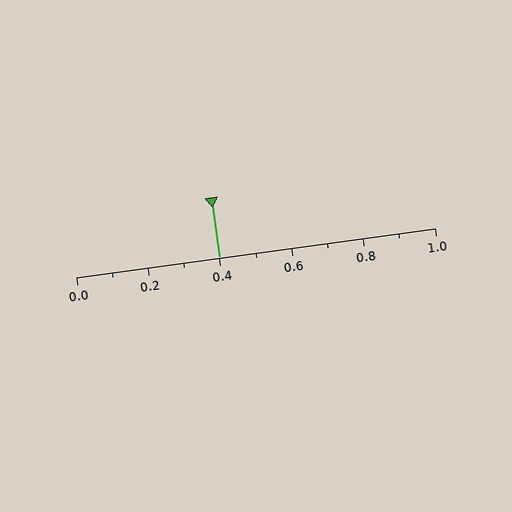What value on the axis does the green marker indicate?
The marker indicates approximately 0.4.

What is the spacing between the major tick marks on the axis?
The major ticks are spaced 0.2 apart.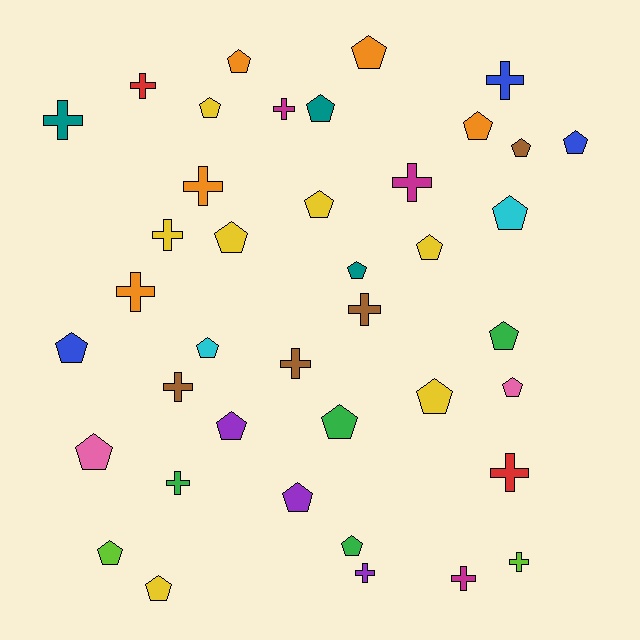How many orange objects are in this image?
There are 5 orange objects.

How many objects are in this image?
There are 40 objects.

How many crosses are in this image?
There are 16 crosses.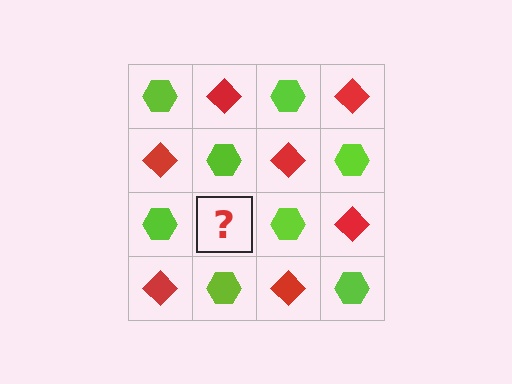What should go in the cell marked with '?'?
The missing cell should contain a red diamond.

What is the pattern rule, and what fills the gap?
The rule is that it alternates lime hexagon and red diamond in a checkerboard pattern. The gap should be filled with a red diamond.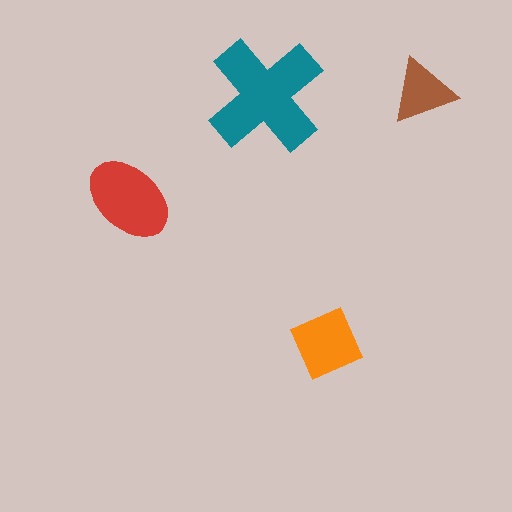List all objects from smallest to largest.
The brown triangle, the orange square, the red ellipse, the teal cross.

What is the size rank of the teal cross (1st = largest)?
1st.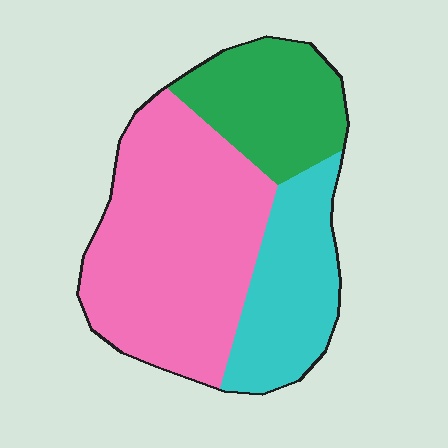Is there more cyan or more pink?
Pink.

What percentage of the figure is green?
Green takes up less than a quarter of the figure.